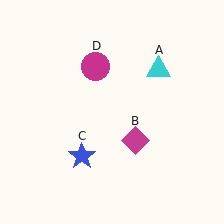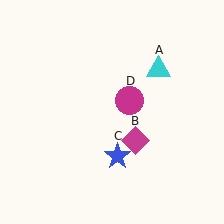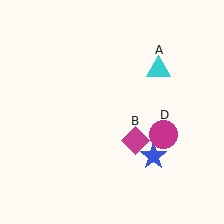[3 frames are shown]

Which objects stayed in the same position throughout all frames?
Cyan triangle (object A) and magenta diamond (object B) remained stationary.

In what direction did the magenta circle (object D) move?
The magenta circle (object D) moved down and to the right.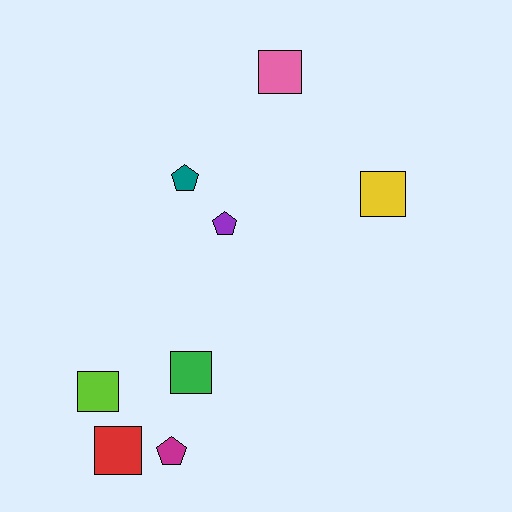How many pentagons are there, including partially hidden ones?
There are 3 pentagons.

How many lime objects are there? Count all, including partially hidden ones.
There is 1 lime object.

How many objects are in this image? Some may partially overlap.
There are 8 objects.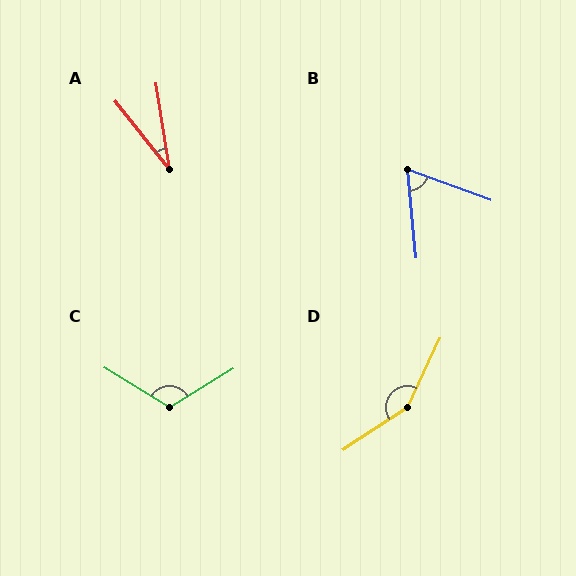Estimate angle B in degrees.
Approximately 65 degrees.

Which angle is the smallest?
A, at approximately 29 degrees.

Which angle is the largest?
D, at approximately 149 degrees.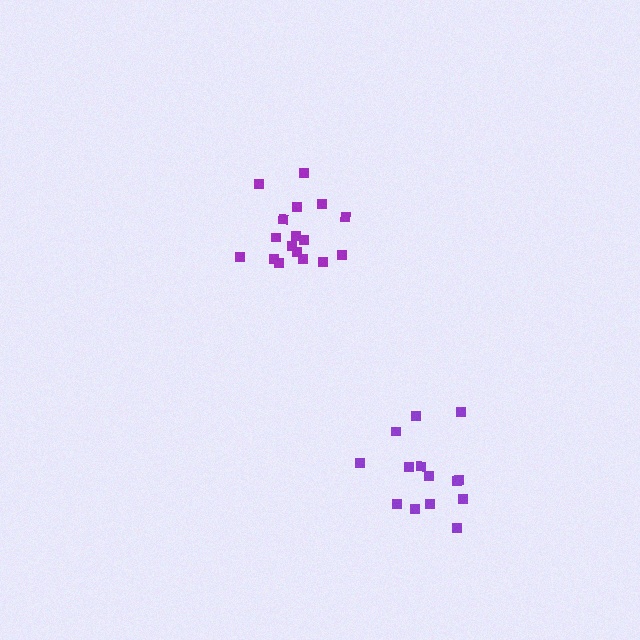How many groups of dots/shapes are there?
There are 2 groups.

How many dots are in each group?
Group 1: 17 dots, Group 2: 14 dots (31 total).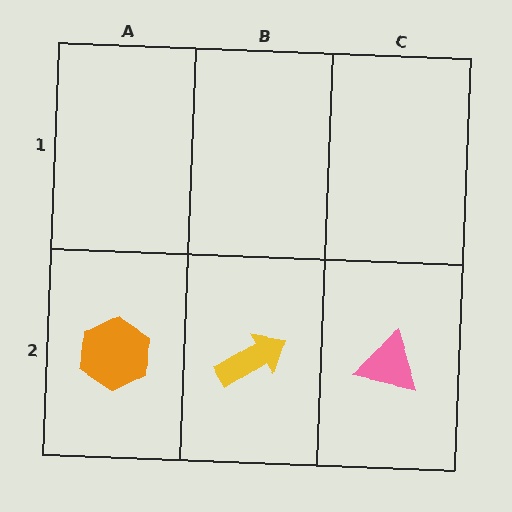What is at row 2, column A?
An orange hexagon.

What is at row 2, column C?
A pink triangle.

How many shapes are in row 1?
0 shapes.